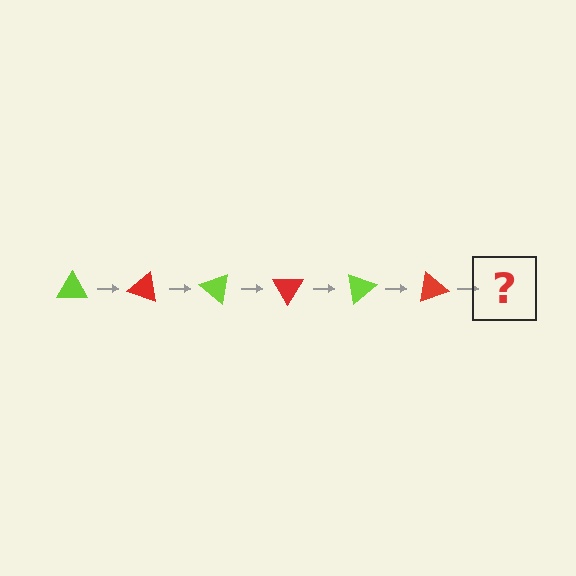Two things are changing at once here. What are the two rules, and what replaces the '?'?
The two rules are that it rotates 20 degrees each step and the color cycles through lime and red. The '?' should be a lime triangle, rotated 120 degrees from the start.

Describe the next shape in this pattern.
It should be a lime triangle, rotated 120 degrees from the start.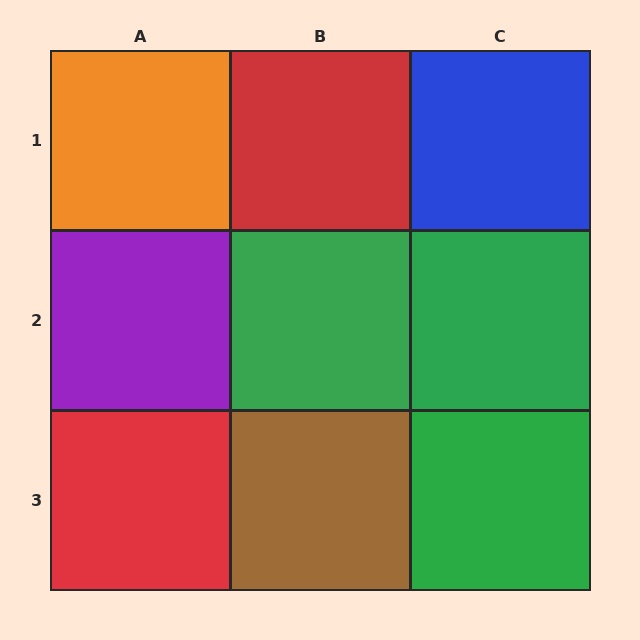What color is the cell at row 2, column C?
Green.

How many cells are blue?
1 cell is blue.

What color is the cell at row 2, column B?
Green.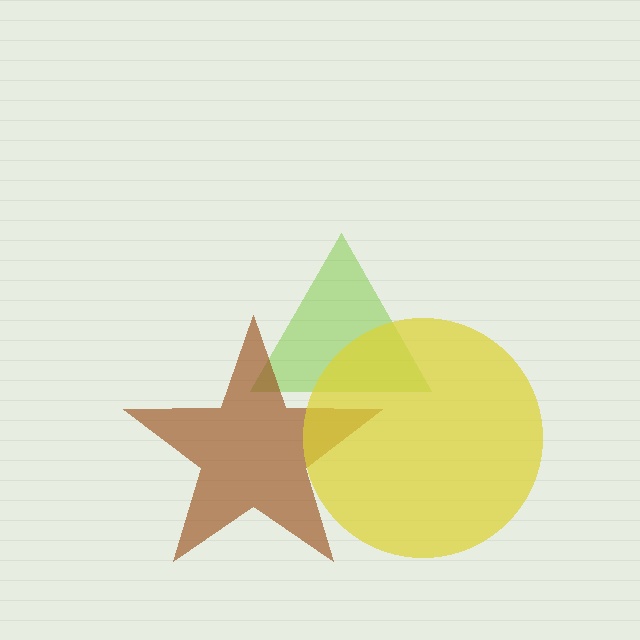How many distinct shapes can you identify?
There are 3 distinct shapes: a lime triangle, a brown star, a yellow circle.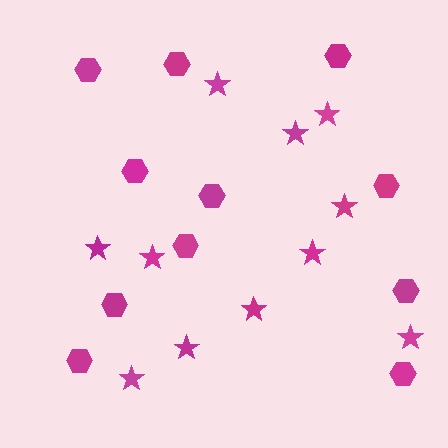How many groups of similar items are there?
There are 2 groups: one group of stars (11) and one group of hexagons (11).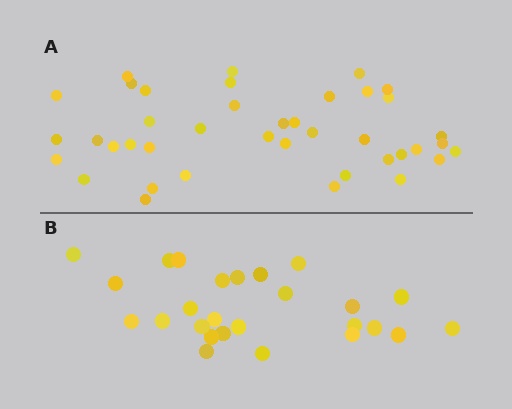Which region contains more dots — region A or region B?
Region A (the top region) has more dots.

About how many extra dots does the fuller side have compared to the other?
Region A has approximately 15 more dots than region B.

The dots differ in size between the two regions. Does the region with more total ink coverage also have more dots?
No. Region B has more total ink coverage because its dots are larger, but region A actually contains more individual dots. Total area can be misleading — the number of items is what matters here.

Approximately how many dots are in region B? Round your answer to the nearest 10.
About 30 dots. (The exact count is 26, which rounds to 30.)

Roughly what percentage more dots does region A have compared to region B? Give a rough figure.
About 55% more.